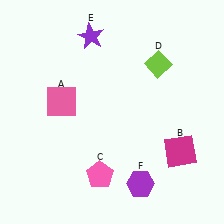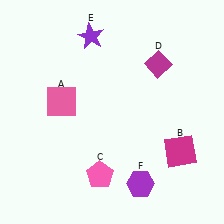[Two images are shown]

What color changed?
The diamond (D) changed from lime in Image 1 to magenta in Image 2.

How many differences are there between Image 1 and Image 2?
There is 1 difference between the two images.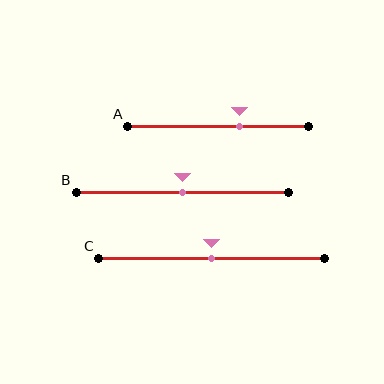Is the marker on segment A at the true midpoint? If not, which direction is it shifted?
No, the marker on segment A is shifted to the right by about 12% of the segment length.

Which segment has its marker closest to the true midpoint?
Segment B has its marker closest to the true midpoint.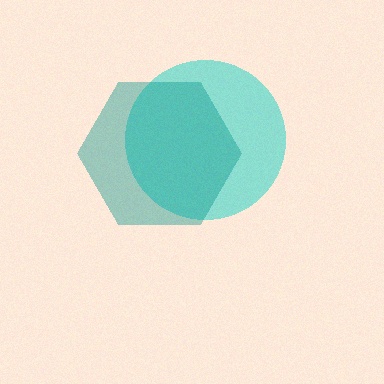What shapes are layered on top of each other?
The layered shapes are: a cyan circle, a teal hexagon.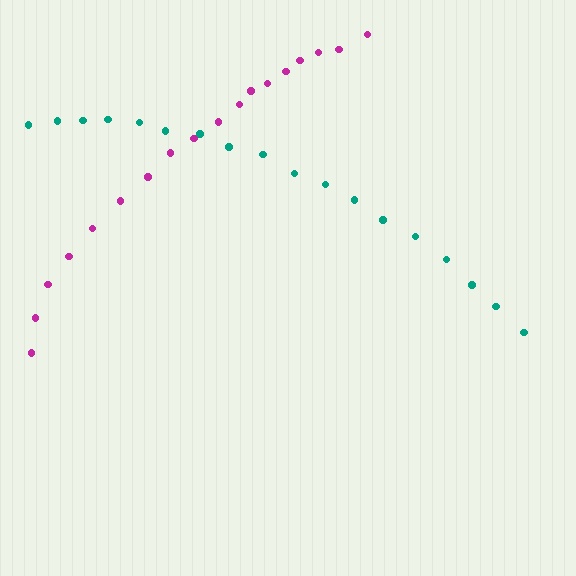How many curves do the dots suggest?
There are 2 distinct paths.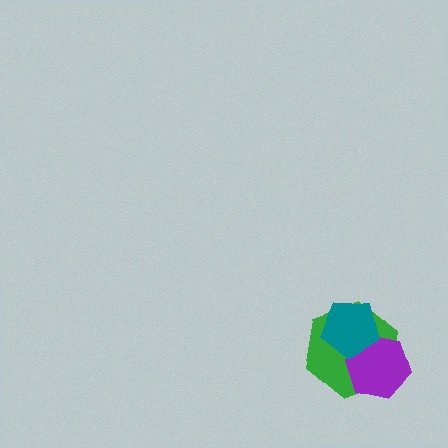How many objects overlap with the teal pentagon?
2 objects overlap with the teal pentagon.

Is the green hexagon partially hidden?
Yes, it is partially covered by another shape.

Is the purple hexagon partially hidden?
Yes, it is partially covered by another shape.